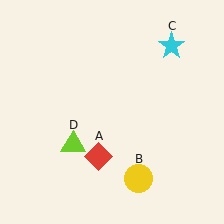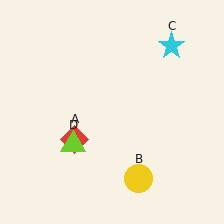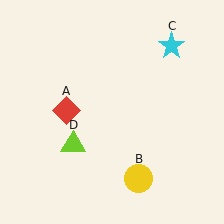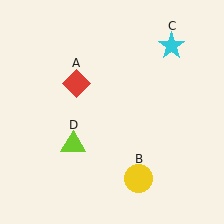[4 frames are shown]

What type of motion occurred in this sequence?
The red diamond (object A) rotated clockwise around the center of the scene.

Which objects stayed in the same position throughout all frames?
Yellow circle (object B) and cyan star (object C) and lime triangle (object D) remained stationary.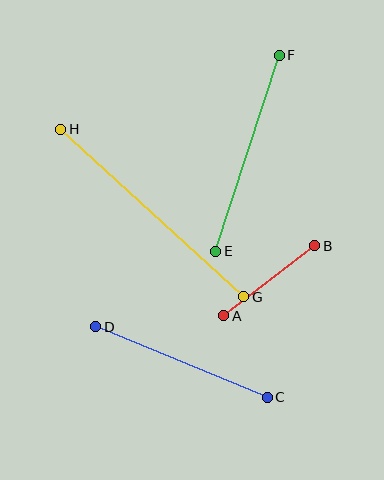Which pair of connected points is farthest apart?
Points G and H are farthest apart.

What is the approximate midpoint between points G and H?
The midpoint is at approximately (152, 213) pixels.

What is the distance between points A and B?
The distance is approximately 115 pixels.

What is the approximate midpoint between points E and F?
The midpoint is at approximately (247, 153) pixels.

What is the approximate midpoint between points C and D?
The midpoint is at approximately (182, 362) pixels.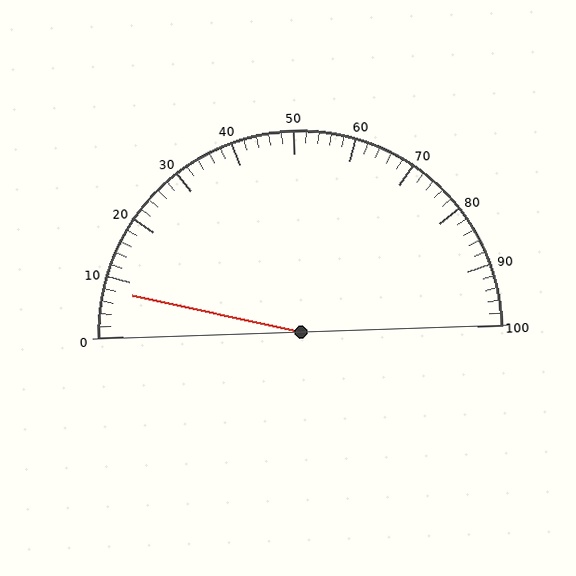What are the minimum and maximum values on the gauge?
The gauge ranges from 0 to 100.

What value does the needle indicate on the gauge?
The needle indicates approximately 8.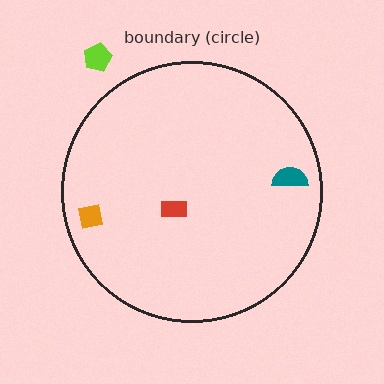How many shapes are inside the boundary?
3 inside, 1 outside.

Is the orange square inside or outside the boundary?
Inside.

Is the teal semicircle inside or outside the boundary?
Inside.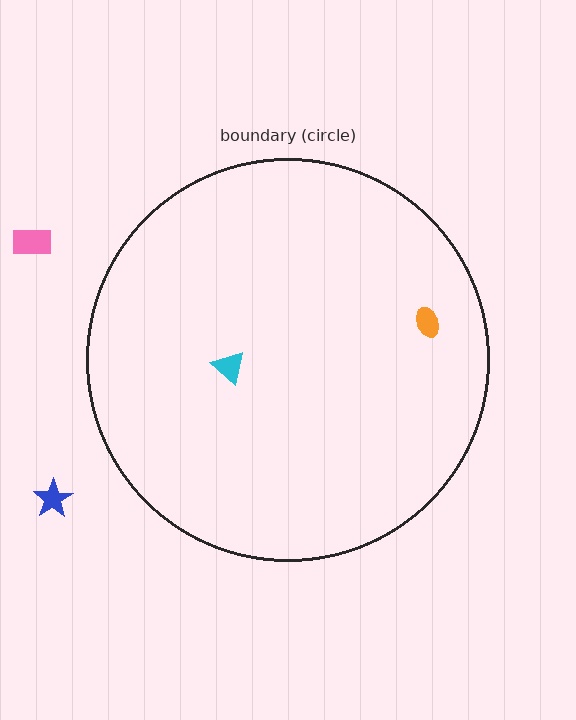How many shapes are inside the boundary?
2 inside, 2 outside.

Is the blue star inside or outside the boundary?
Outside.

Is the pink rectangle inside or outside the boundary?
Outside.